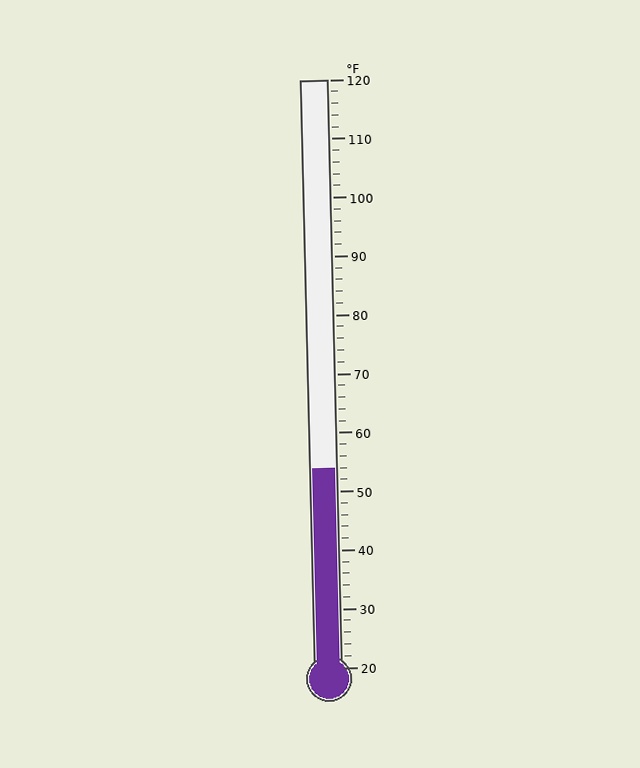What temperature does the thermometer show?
The thermometer shows approximately 54°F.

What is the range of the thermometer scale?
The thermometer scale ranges from 20°F to 120°F.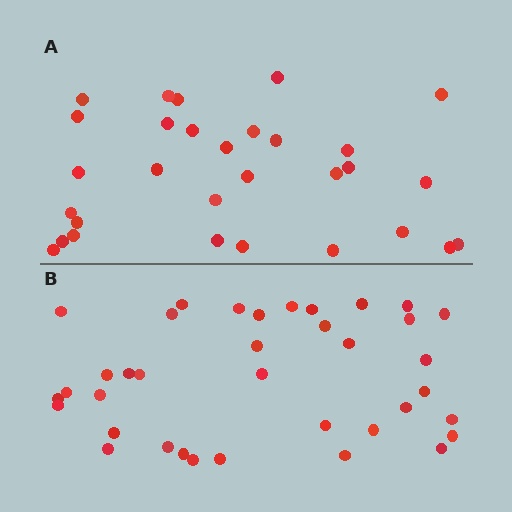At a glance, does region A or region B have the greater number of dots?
Region B (the bottom region) has more dots.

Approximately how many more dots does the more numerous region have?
Region B has roughly 8 or so more dots than region A.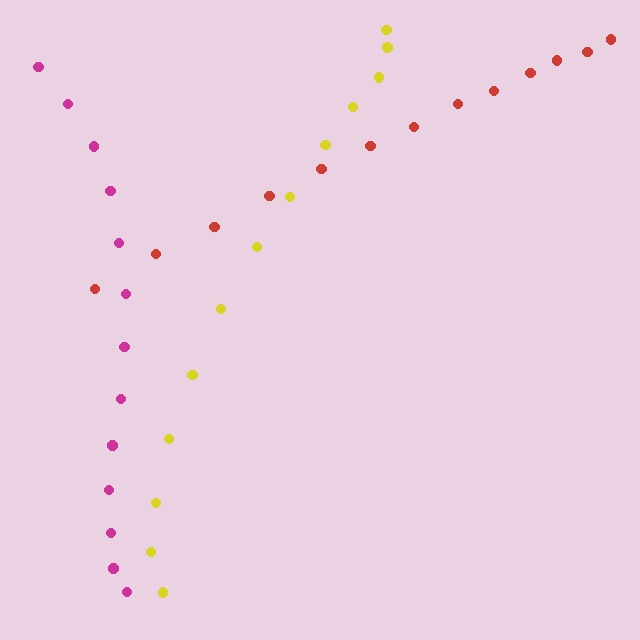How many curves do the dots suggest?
There are 3 distinct paths.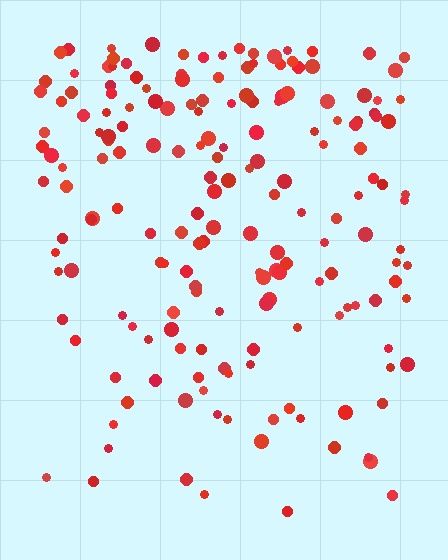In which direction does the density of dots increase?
From bottom to top, with the top side densest.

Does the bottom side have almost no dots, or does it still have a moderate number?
Still a moderate number, just noticeably fewer than the top.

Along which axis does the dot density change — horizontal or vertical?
Vertical.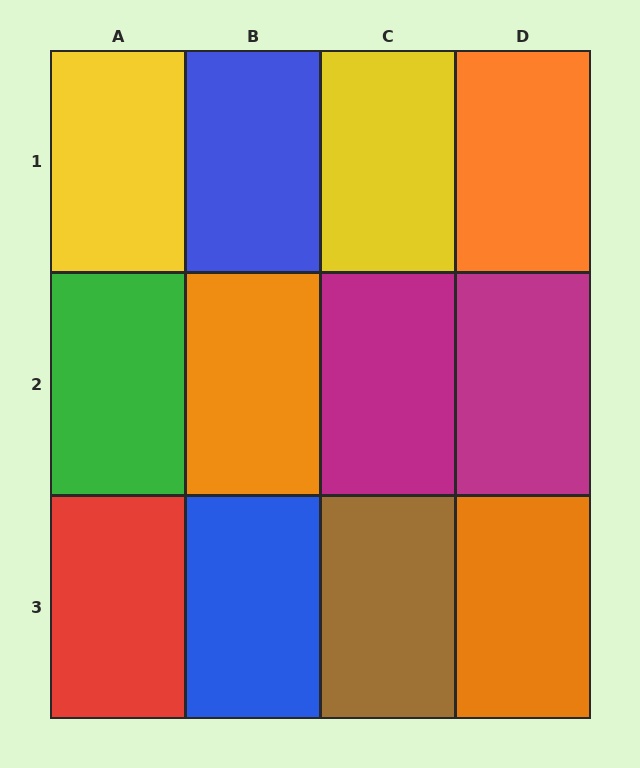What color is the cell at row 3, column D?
Orange.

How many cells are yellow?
2 cells are yellow.